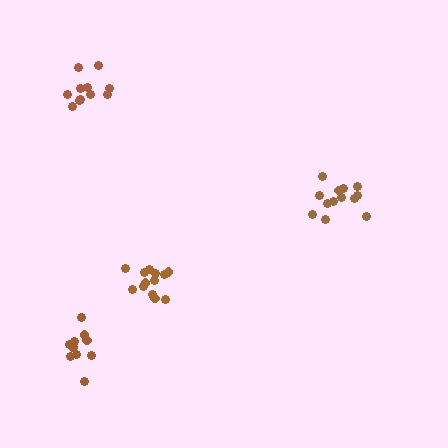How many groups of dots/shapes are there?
There are 4 groups.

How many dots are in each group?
Group 1: 11 dots, Group 2: 13 dots, Group 3: 13 dots, Group 4: 10 dots (47 total).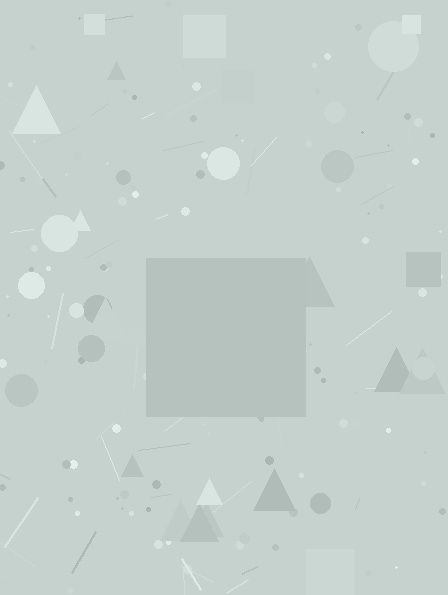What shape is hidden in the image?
A square is hidden in the image.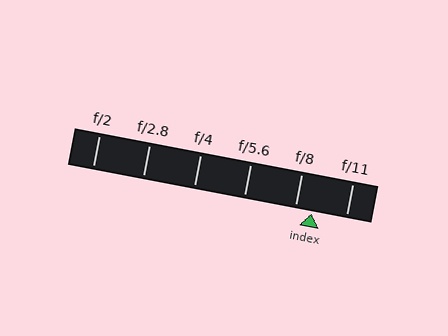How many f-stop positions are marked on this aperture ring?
There are 6 f-stop positions marked.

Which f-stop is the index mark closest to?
The index mark is closest to f/8.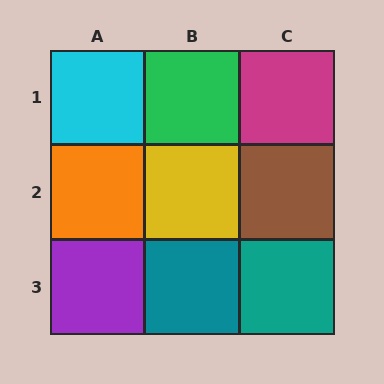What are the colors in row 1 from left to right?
Cyan, green, magenta.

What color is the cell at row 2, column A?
Orange.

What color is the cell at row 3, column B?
Teal.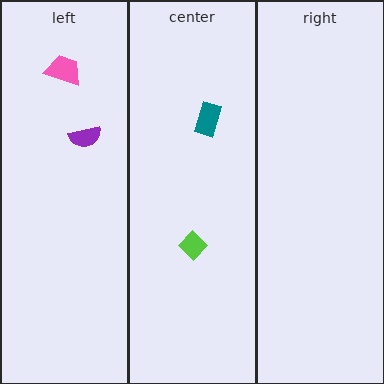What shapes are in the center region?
The teal rectangle, the lime diamond.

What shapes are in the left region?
The pink trapezoid, the purple semicircle.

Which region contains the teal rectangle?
The center region.